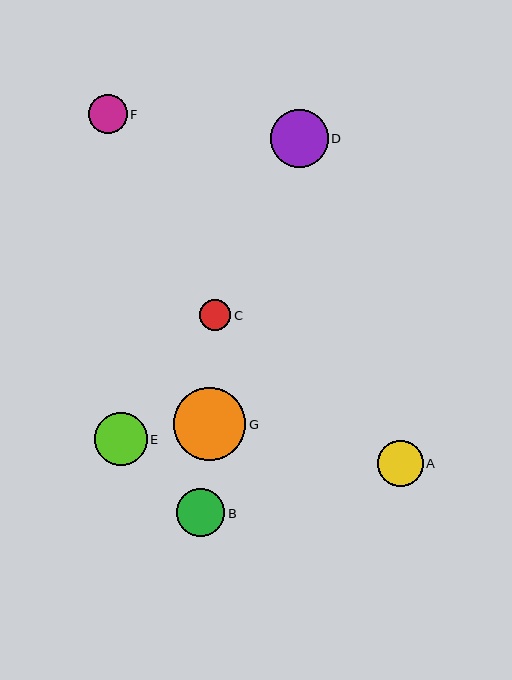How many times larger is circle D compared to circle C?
Circle D is approximately 1.8 times the size of circle C.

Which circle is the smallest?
Circle C is the smallest with a size of approximately 32 pixels.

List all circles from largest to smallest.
From largest to smallest: G, D, E, B, A, F, C.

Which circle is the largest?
Circle G is the largest with a size of approximately 73 pixels.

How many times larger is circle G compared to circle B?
Circle G is approximately 1.5 times the size of circle B.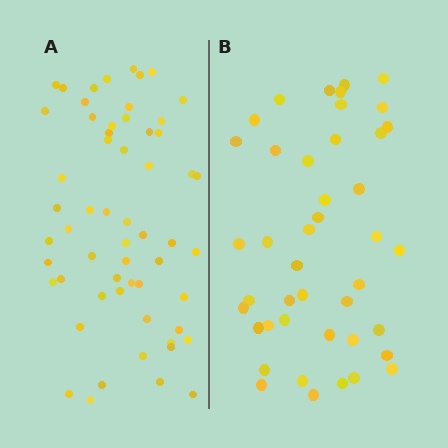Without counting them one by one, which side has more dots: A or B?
Region A (the left region) has more dots.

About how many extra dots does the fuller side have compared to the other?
Region A has approximately 15 more dots than region B.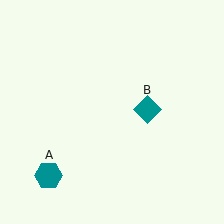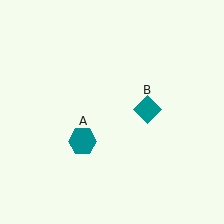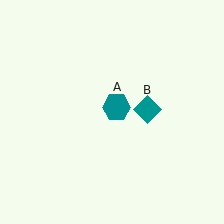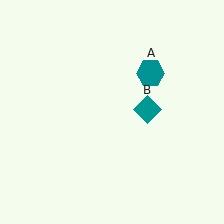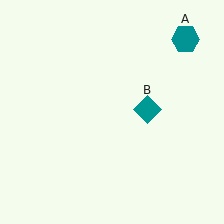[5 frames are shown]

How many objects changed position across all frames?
1 object changed position: teal hexagon (object A).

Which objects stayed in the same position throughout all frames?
Teal diamond (object B) remained stationary.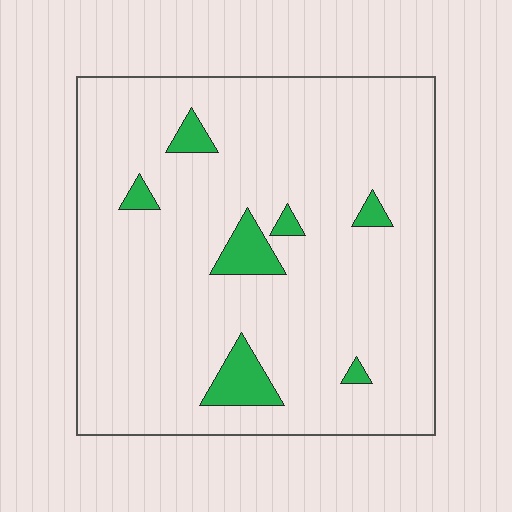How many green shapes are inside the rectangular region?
7.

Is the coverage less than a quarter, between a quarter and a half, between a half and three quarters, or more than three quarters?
Less than a quarter.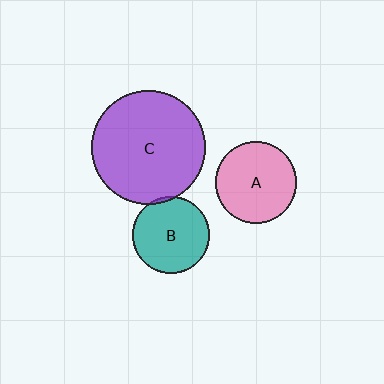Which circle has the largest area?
Circle C (purple).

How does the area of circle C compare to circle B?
Approximately 2.2 times.